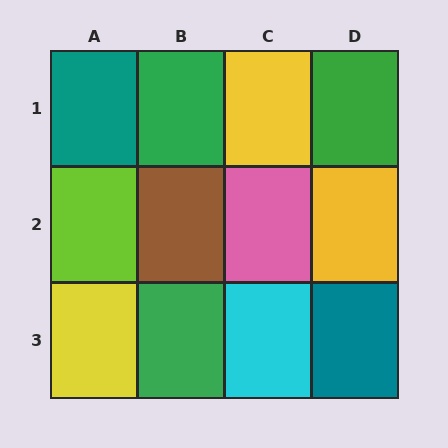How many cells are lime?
1 cell is lime.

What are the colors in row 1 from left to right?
Teal, green, yellow, green.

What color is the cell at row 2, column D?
Yellow.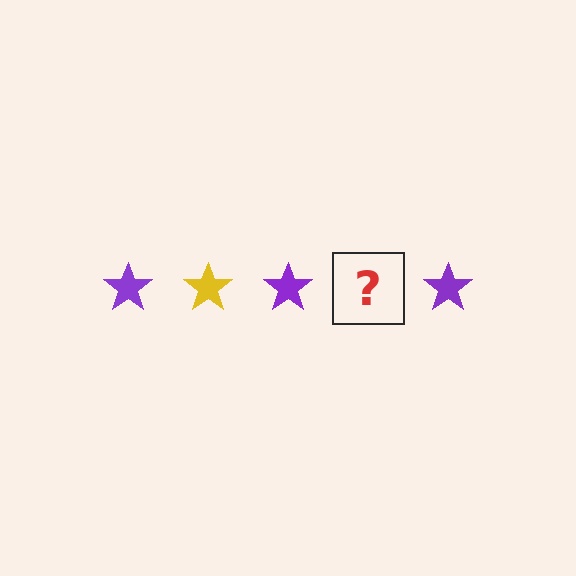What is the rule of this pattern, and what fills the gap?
The rule is that the pattern cycles through purple, yellow stars. The gap should be filled with a yellow star.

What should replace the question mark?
The question mark should be replaced with a yellow star.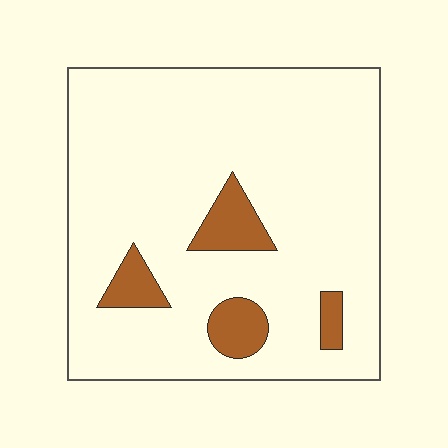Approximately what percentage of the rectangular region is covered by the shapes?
Approximately 10%.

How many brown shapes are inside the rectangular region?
4.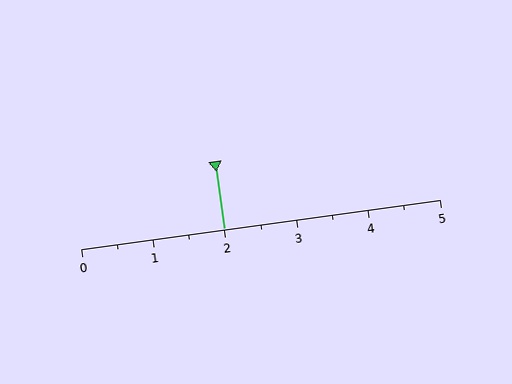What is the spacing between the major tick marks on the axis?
The major ticks are spaced 1 apart.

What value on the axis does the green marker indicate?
The marker indicates approximately 2.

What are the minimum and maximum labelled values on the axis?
The axis runs from 0 to 5.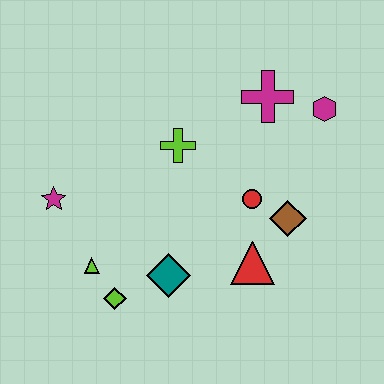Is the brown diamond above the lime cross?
No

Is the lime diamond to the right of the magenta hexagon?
No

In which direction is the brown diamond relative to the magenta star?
The brown diamond is to the right of the magenta star.